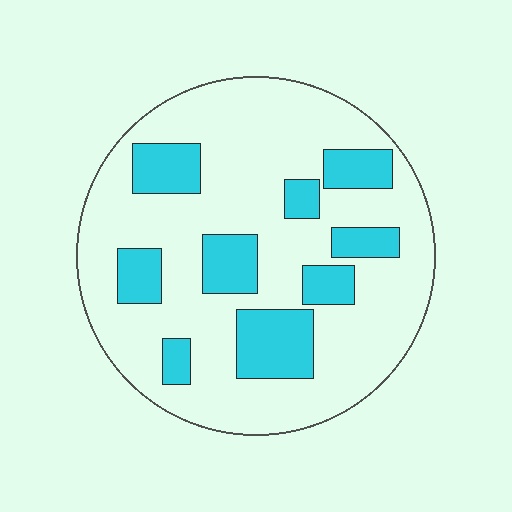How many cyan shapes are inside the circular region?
9.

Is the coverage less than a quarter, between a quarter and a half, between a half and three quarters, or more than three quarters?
Less than a quarter.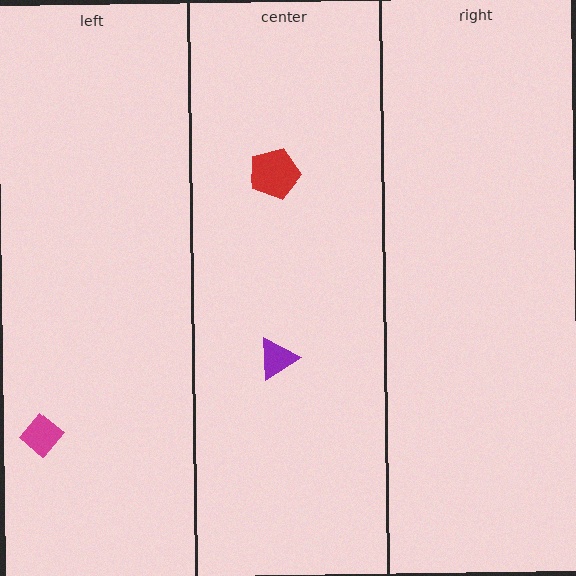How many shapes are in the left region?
1.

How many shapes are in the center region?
2.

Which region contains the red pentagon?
The center region.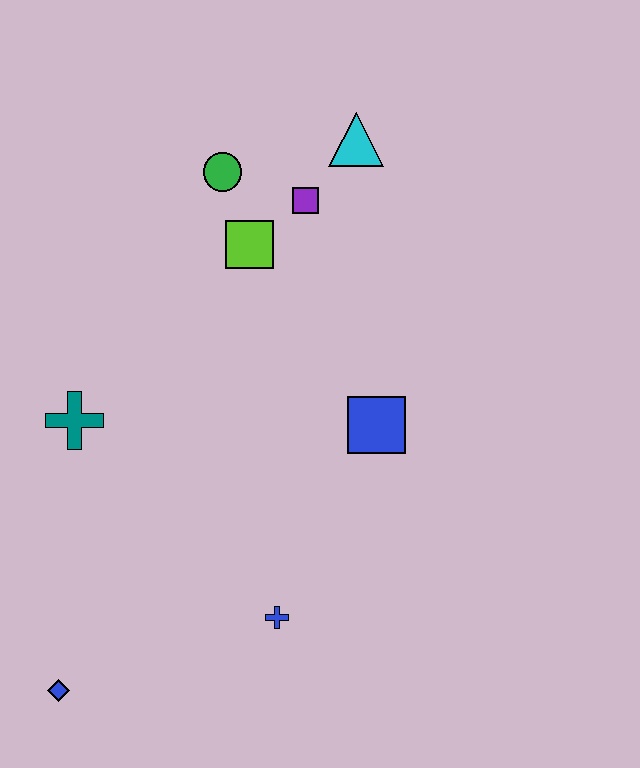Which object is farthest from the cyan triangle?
The blue diamond is farthest from the cyan triangle.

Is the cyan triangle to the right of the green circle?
Yes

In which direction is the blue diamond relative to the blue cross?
The blue diamond is to the left of the blue cross.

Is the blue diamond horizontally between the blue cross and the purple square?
No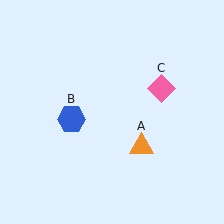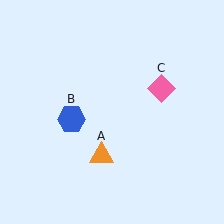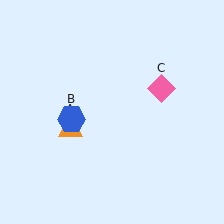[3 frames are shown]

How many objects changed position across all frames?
1 object changed position: orange triangle (object A).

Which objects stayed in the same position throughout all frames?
Blue hexagon (object B) and pink diamond (object C) remained stationary.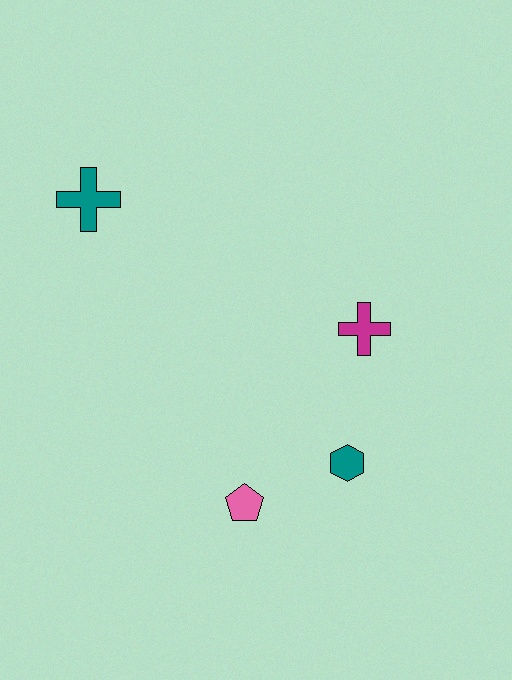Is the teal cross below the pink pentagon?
No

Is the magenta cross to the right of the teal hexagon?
Yes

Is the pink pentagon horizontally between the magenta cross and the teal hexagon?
No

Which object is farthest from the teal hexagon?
The teal cross is farthest from the teal hexagon.